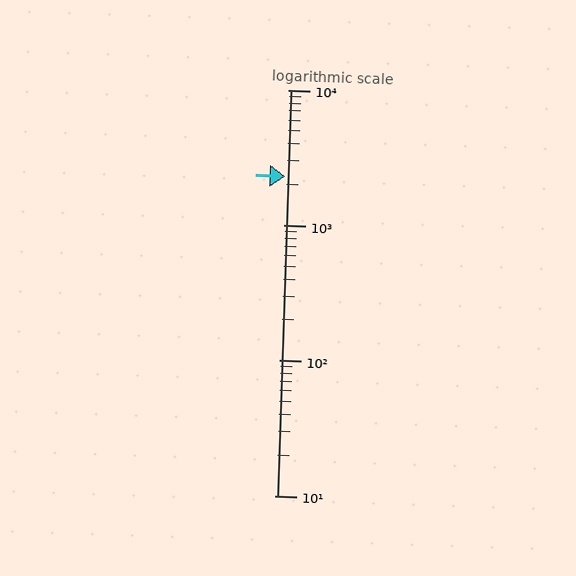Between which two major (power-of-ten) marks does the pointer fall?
The pointer is between 1000 and 10000.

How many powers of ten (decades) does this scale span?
The scale spans 3 decades, from 10 to 10000.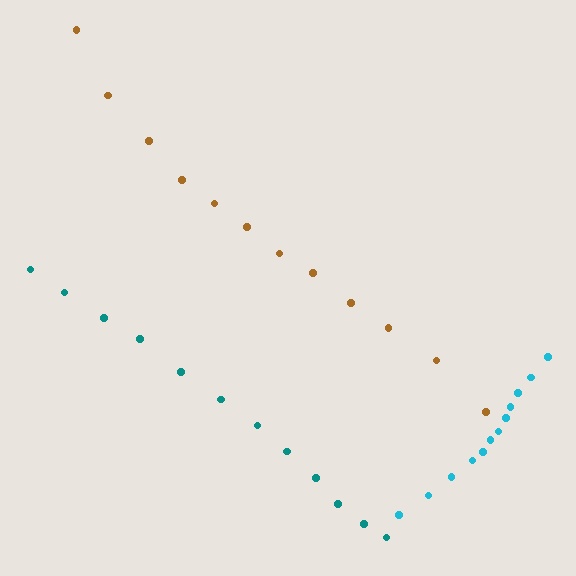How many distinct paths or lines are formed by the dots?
There are 3 distinct paths.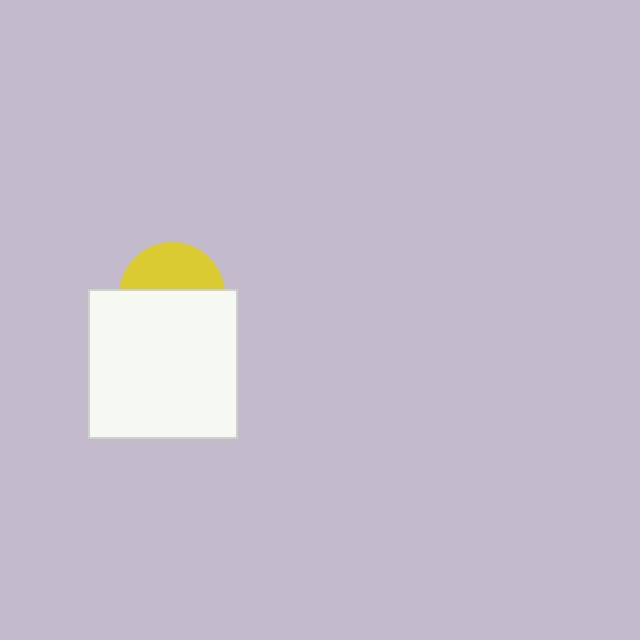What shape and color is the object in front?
The object in front is a white square.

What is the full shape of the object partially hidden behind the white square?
The partially hidden object is a yellow circle.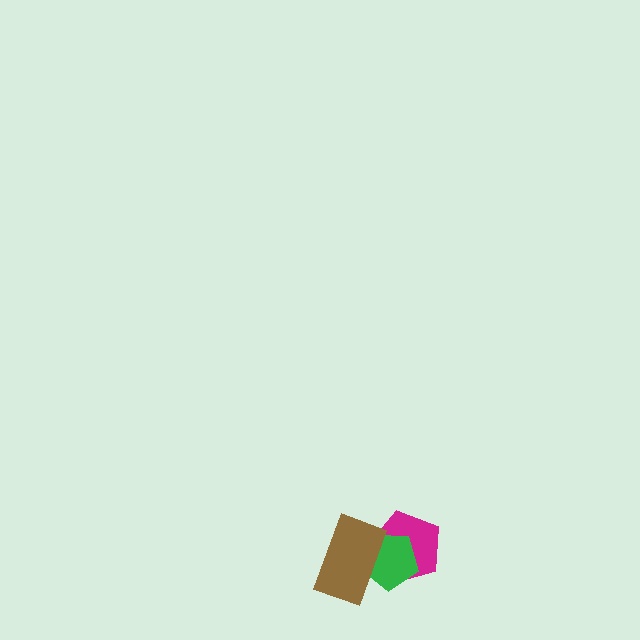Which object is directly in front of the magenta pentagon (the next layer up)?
The green pentagon is directly in front of the magenta pentagon.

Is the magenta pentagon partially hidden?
Yes, it is partially covered by another shape.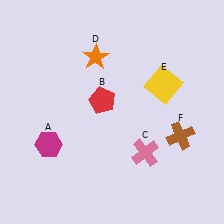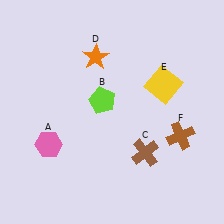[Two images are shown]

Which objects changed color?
A changed from magenta to pink. B changed from red to lime. C changed from pink to brown.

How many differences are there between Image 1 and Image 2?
There are 3 differences between the two images.